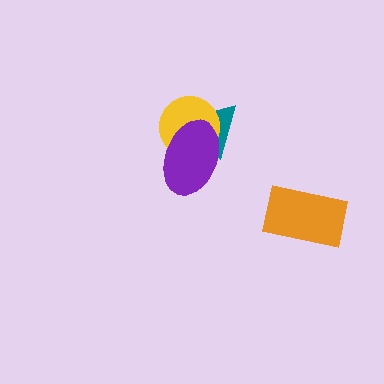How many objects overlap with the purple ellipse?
2 objects overlap with the purple ellipse.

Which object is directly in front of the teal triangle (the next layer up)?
The yellow circle is directly in front of the teal triangle.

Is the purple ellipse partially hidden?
No, no other shape covers it.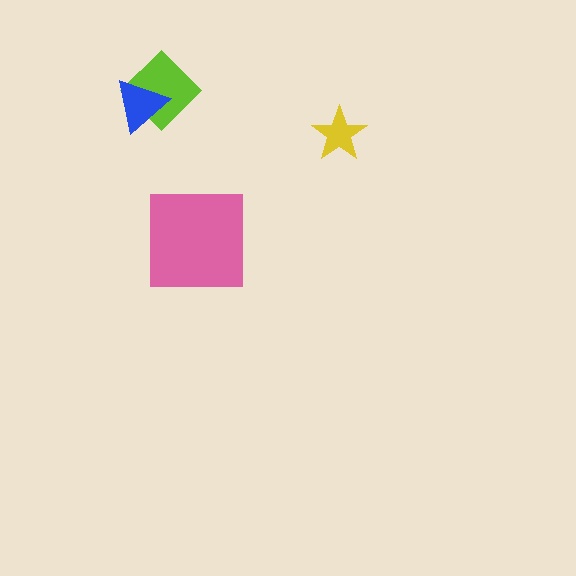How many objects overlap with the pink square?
0 objects overlap with the pink square.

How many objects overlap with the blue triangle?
1 object overlaps with the blue triangle.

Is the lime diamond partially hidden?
Yes, it is partially covered by another shape.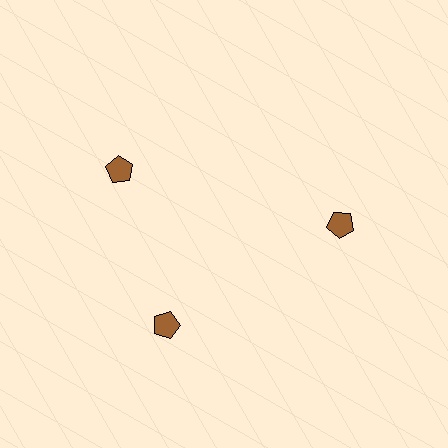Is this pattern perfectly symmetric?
No. The 3 brown pentagons are arranged in a ring, but one element near the 11 o'clock position is rotated out of alignment along the ring, breaking the 3-fold rotational symmetry.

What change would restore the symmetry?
The symmetry would be restored by rotating it back into even spacing with its neighbors so that all 3 pentagons sit at equal angles and equal distance from the center.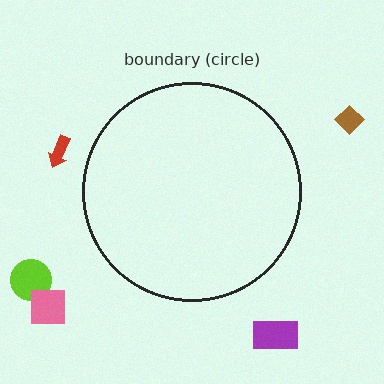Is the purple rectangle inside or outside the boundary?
Outside.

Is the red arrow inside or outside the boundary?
Outside.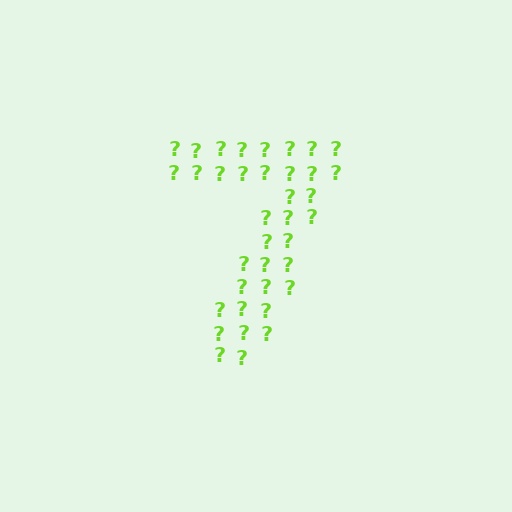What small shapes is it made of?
It is made of small question marks.